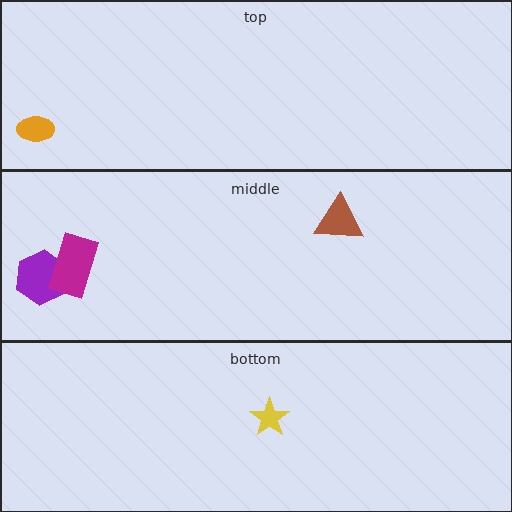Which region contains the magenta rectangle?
The middle region.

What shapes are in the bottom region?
The yellow star.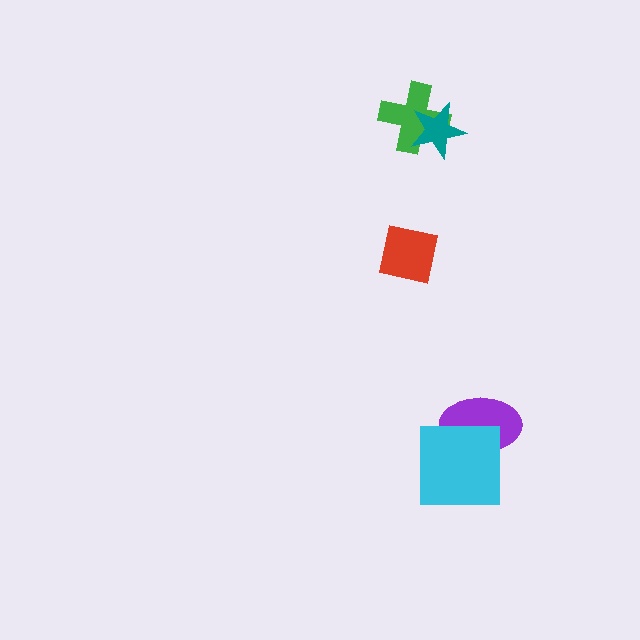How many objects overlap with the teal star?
1 object overlaps with the teal star.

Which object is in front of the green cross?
The teal star is in front of the green cross.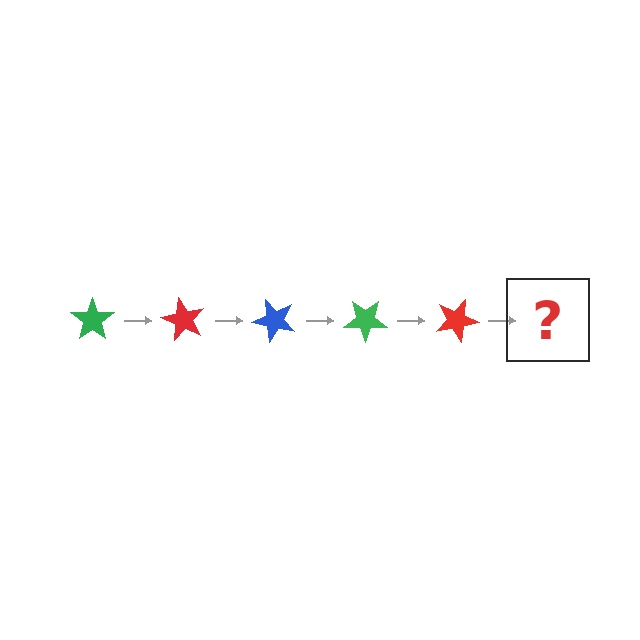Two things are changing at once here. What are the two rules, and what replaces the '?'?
The two rules are that it rotates 60 degrees each step and the color cycles through green, red, and blue. The '?' should be a blue star, rotated 300 degrees from the start.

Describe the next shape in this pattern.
It should be a blue star, rotated 300 degrees from the start.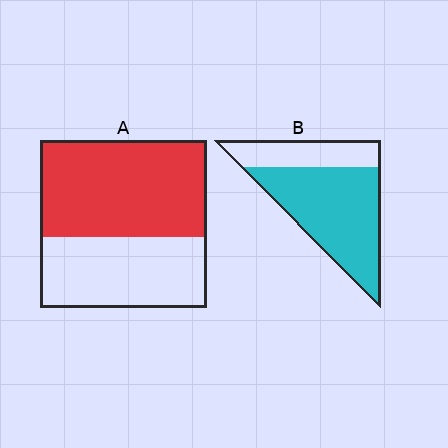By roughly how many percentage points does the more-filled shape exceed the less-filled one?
By roughly 15 percentage points (B over A).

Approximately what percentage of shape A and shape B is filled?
A is approximately 60% and B is approximately 70%.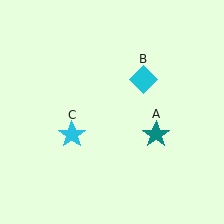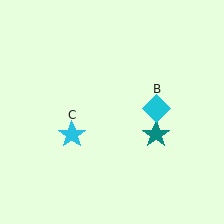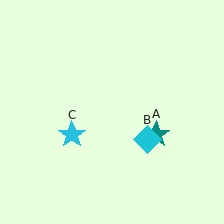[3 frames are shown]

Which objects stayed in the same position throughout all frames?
Teal star (object A) and cyan star (object C) remained stationary.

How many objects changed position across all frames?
1 object changed position: cyan diamond (object B).